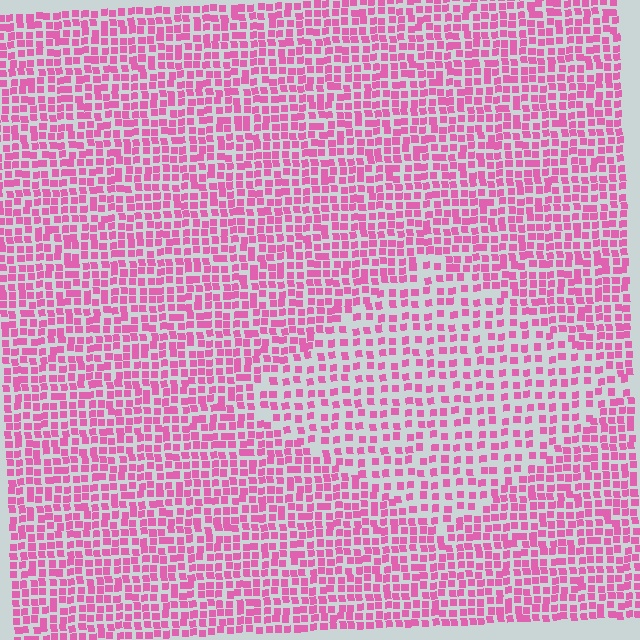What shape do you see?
I see a diamond.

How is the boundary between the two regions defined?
The boundary is defined by a change in element density (approximately 1.7x ratio). All elements are the same color, size, and shape.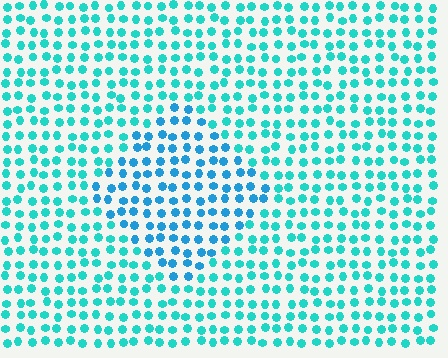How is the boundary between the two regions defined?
The boundary is defined purely by a slight shift in hue (about 26 degrees). Spacing, size, and orientation are identical on both sides.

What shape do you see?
I see a diamond.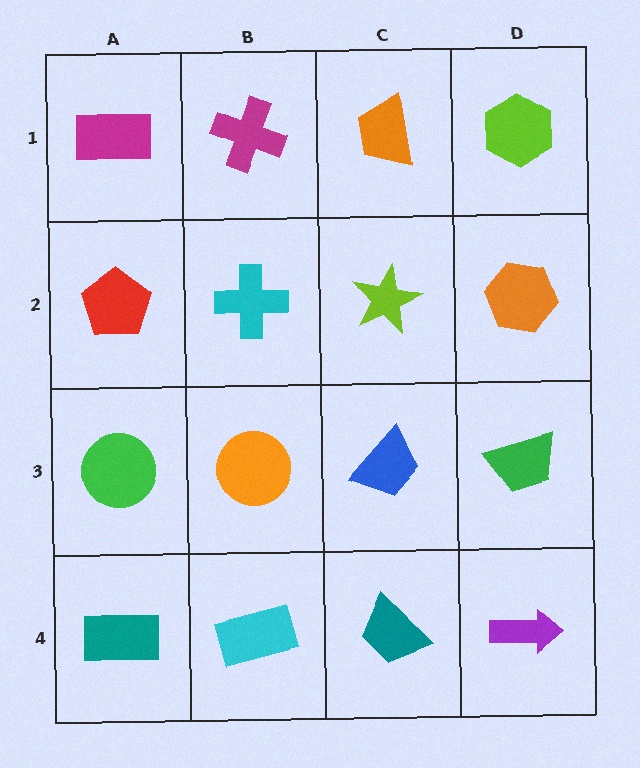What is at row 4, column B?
A cyan rectangle.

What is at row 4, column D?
A purple arrow.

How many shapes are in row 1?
4 shapes.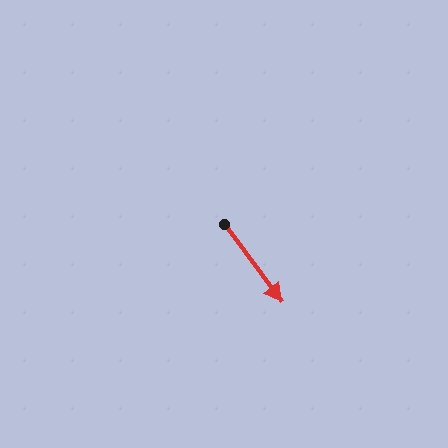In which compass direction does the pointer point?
Southeast.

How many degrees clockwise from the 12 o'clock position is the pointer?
Approximately 144 degrees.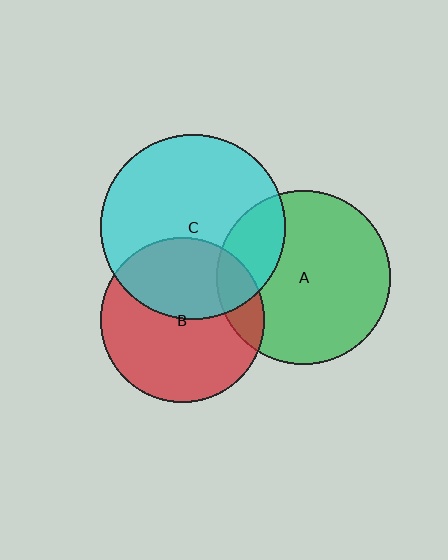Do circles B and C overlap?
Yes.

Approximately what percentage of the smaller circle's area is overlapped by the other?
Approximately 40%.